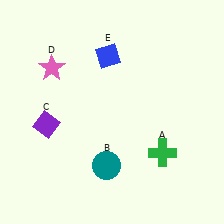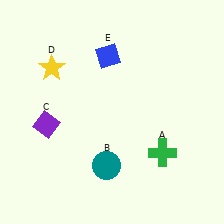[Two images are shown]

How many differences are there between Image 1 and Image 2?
There is 1 difference between the two images.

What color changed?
The star (D) changed from pink in Image 1 to yellow in Image 2.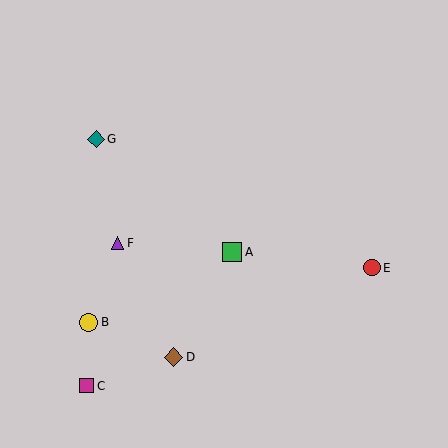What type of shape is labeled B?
Shape B is a yellow circle.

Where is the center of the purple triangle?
The center of the purple triangle is at (118, 243).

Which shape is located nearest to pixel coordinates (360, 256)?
The red circle (labeled E) at (372, 268) is nearest to that location.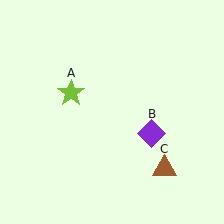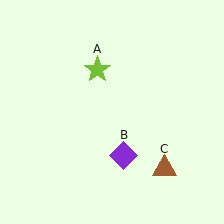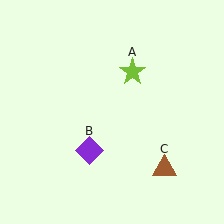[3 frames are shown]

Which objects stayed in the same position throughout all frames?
Brown triangle (object C) remained stationary.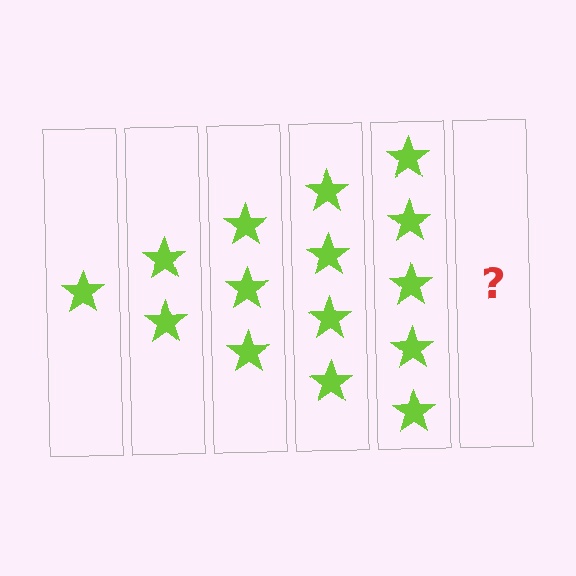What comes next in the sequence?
The next element should be 6 stars.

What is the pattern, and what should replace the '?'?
The pattern is that each step adds one more star. The '?' should be 6 stars.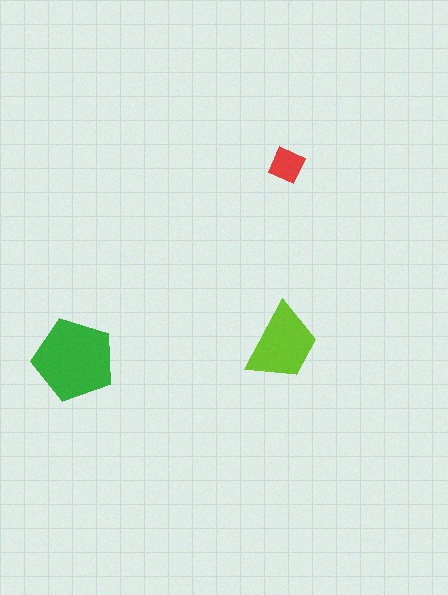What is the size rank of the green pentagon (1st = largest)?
1st.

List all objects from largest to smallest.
The green pentagon, the lime trapezoid, the red diamond.